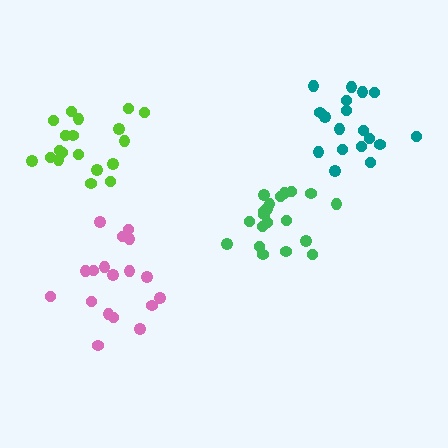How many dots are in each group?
Group 1: 18 dots, Group 2: 19 dots, Group 3: 18 dots, Group 4: 20 dots (75 total).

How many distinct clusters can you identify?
There are 4 distinct clusters.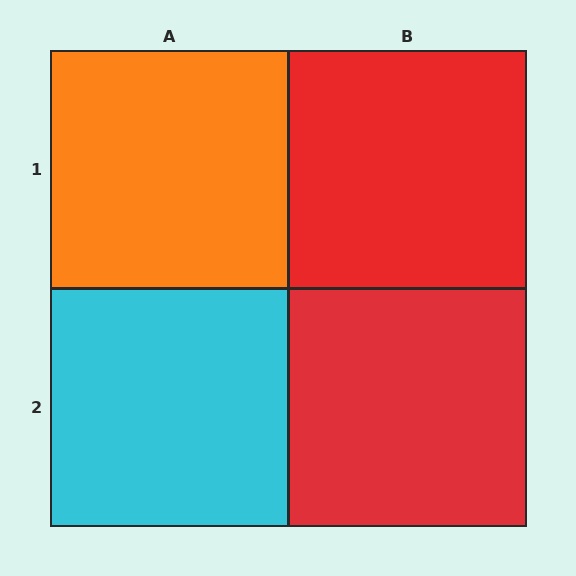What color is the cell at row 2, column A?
Cyan.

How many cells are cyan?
1 cell is cyan.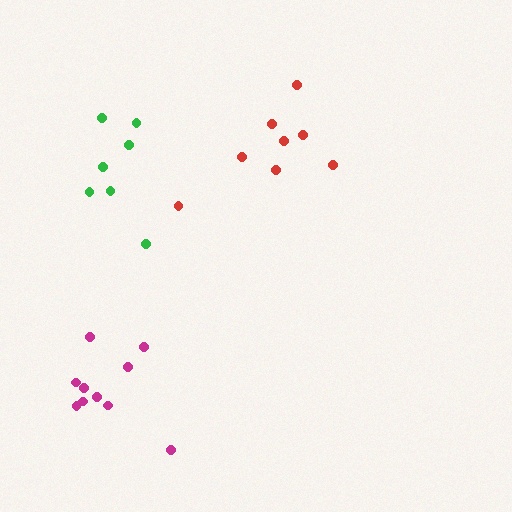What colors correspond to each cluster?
The clusters are colored: green, red, magenta.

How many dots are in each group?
Group 1: 7 dots, Group 2: 8 dots, Group 3: 10 dots (25 total).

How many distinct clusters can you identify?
There are 3 distinct clusters.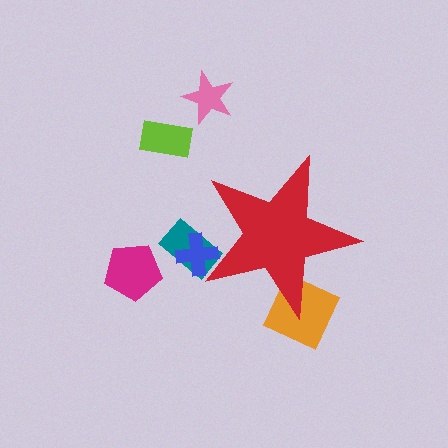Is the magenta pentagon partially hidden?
No, the magenta pentagon is fully visible.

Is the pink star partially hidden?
No, the pink star is fully visible.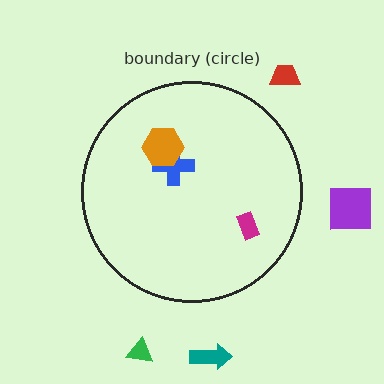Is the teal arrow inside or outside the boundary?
Outside.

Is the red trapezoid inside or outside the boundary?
Outside.